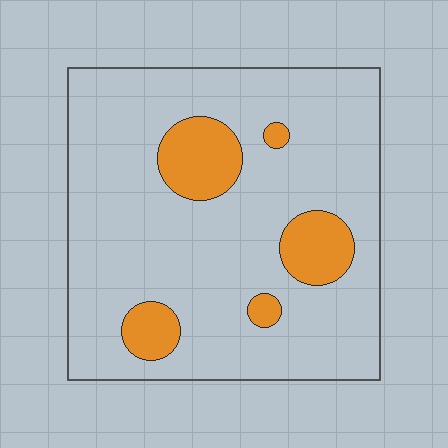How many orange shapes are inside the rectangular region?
5.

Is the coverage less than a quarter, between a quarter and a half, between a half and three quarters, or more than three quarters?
Less than a quarter.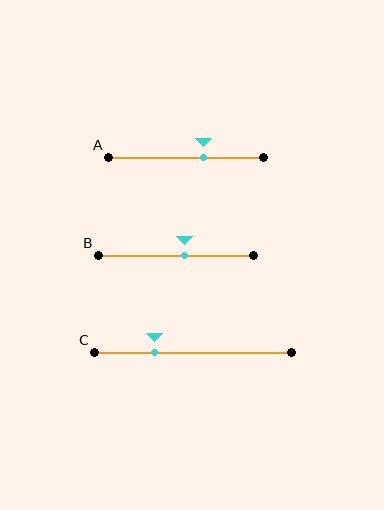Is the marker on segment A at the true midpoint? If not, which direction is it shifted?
No, the marker on segment A is shifted to the right by about 12% of the segment length.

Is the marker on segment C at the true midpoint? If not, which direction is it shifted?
No, the marker on segment C is shifted to the left by about 20% of the segment length.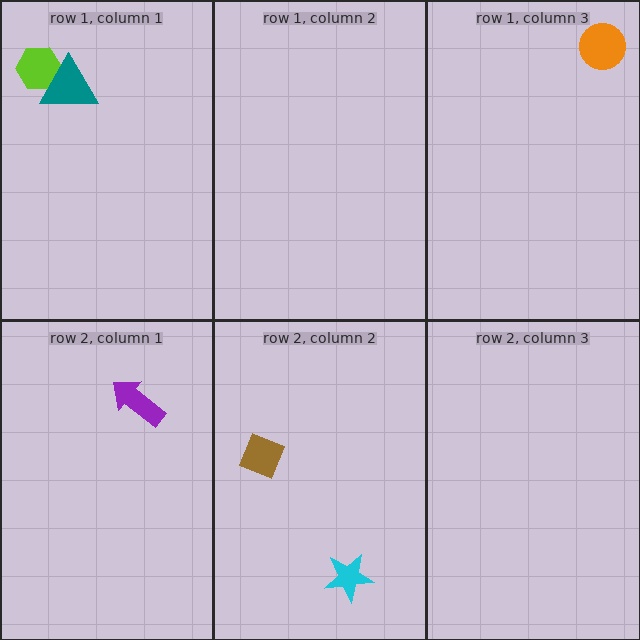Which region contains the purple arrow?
The row 2, column 1 region.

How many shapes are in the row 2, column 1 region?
1.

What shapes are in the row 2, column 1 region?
The purple arrow.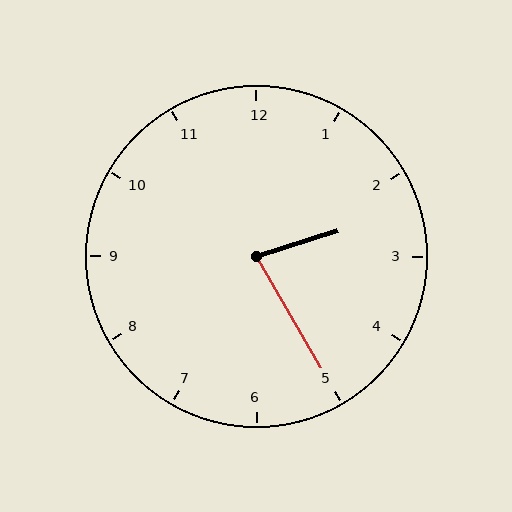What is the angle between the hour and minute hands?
Approximately 78 degrees.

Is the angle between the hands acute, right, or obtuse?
It is acute.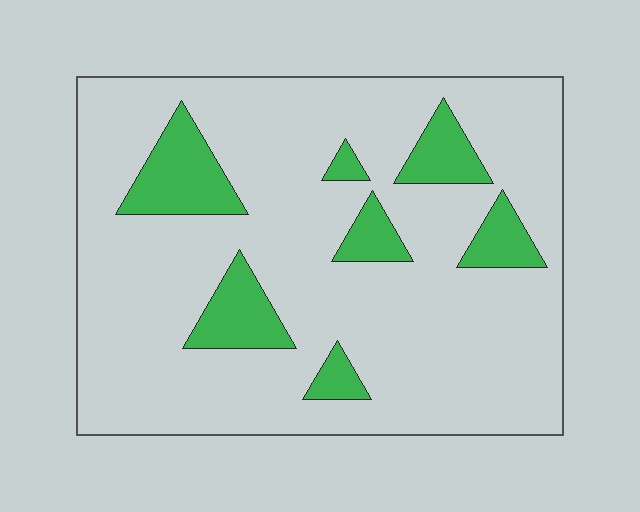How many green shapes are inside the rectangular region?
7.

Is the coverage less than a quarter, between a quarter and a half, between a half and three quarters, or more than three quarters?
Less than a quarter.